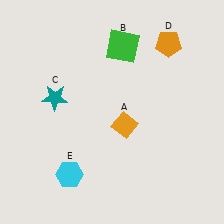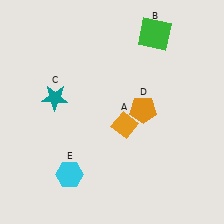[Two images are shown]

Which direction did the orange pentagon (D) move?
The orange pentagon (D) moved down.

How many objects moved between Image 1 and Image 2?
2 objects moved between the two images.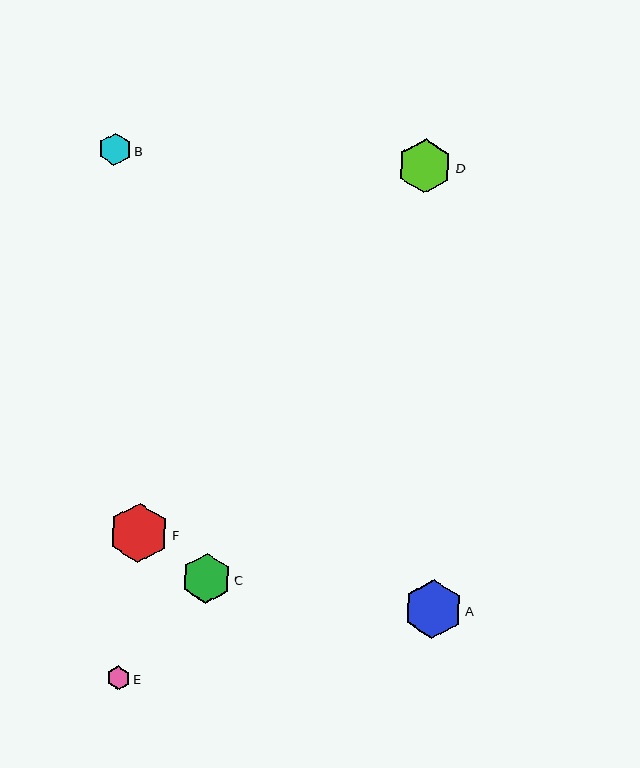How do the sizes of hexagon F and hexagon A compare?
Hexagon F and hexagon A are approximately the same size.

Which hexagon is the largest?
Hexagon F is the largest with a size of approximately 60 pixels.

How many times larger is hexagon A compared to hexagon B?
Hexagon A is approximately 1.8 times the size of hexagon B.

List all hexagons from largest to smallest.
From largest to smallest: F, A, D, C, B, E.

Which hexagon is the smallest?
Hexagon E is the smallest with a size of approximately 24 pixels.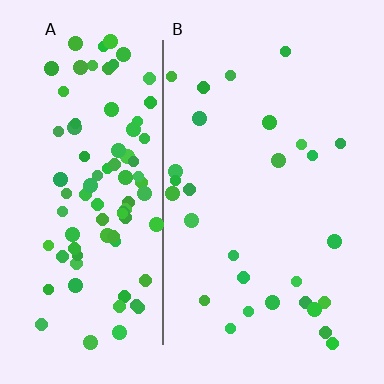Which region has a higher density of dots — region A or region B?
A (the left).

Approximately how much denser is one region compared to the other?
Approximately 3.3× — region A over region B.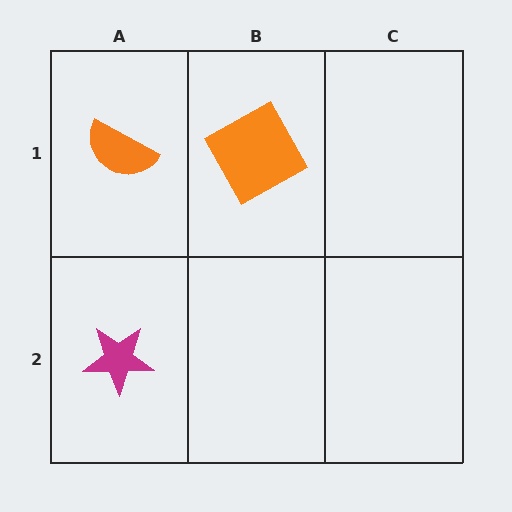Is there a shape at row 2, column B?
No, that cell is empty.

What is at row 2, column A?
A magenta star.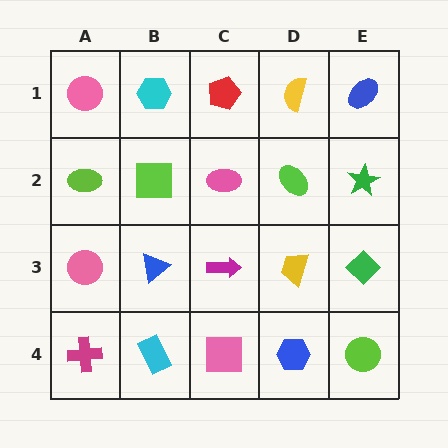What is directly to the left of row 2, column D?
A pink ellipse.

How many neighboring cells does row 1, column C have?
3.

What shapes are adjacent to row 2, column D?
A yellow semicircle (row 1, column D), a yellow trapezoid (row 3, column D), a pink ellipse (row 2, column C), a green star (row 2, column E).